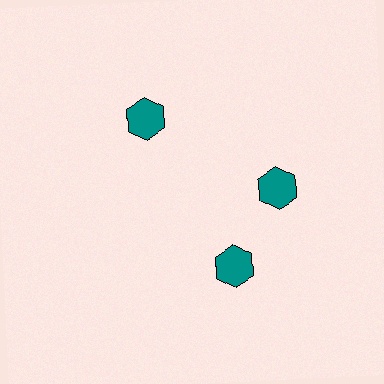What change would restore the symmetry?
The symmetry would be restored by rotating it back into even spacing with its neighbors so that all 3 hexagons sit at equal angles and equal distance from the center.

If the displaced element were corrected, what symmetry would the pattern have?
It would have 3-fold rotational symmetry — the pattern would map onto itself every 120 degrees.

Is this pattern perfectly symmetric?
No. The 3 teal hexagons are arranged in a ring, but one element near the 7 o'clock position is rotated out of alignment along the ring, breaking the 3-fold rotational symmetry.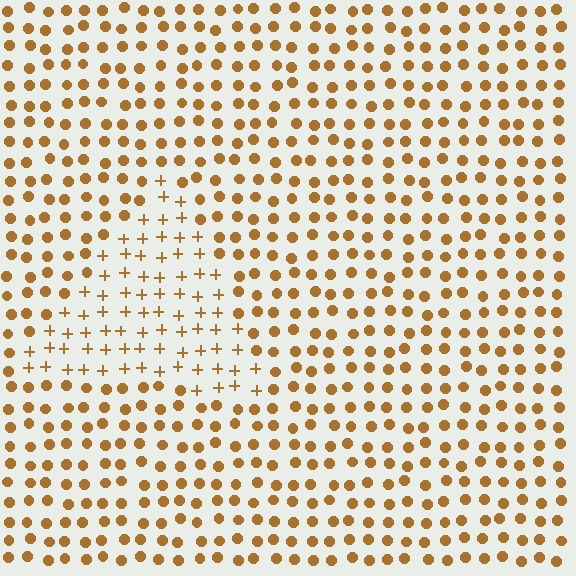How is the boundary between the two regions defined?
The boundary is defined by a change in element shape: plus signs inside vs. circles outside. All elements share the same color and spacing.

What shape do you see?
I see a triangle.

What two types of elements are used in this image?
The image uses plus signs inside the triangle region and circles outside it.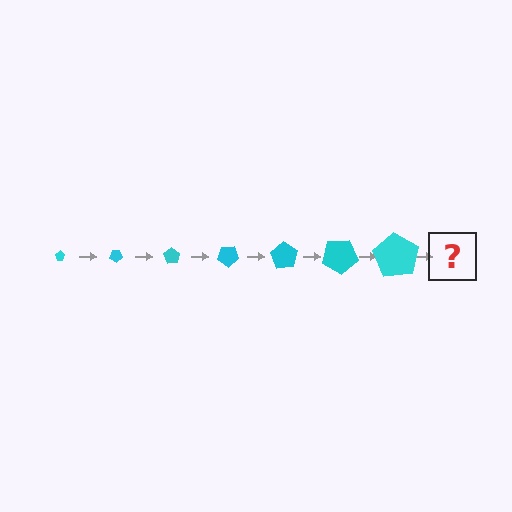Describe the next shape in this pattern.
It should be a pentagon, larger than the previous one and rotated 245 degrees from the start.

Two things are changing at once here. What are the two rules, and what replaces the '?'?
The two rules are that the pentagon grows larger each step and it rotates 35 degrees each step. The '?' should be a pentagon, larger than the previous one and rotated 245 degrees from the start.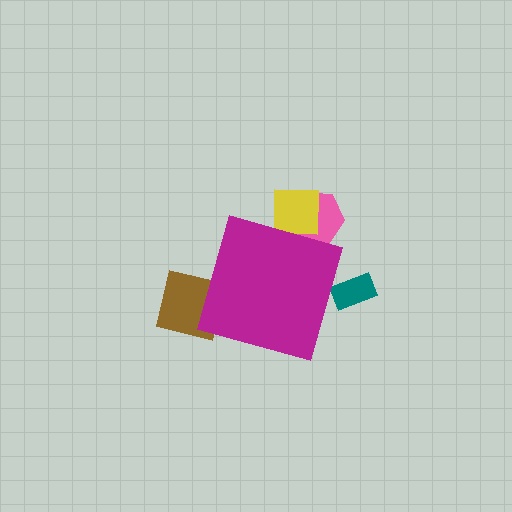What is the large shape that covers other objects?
A magenta diamond.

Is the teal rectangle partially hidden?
Yes, the teal rectangle is partially hidden behind the magenta diamond.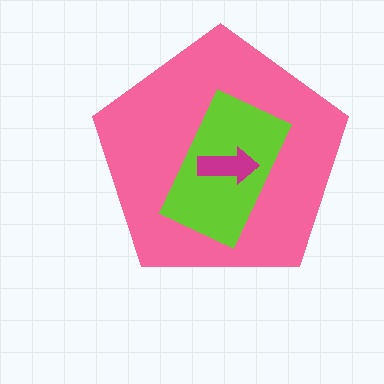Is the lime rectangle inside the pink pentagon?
Yes.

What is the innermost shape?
The magenta arrow.